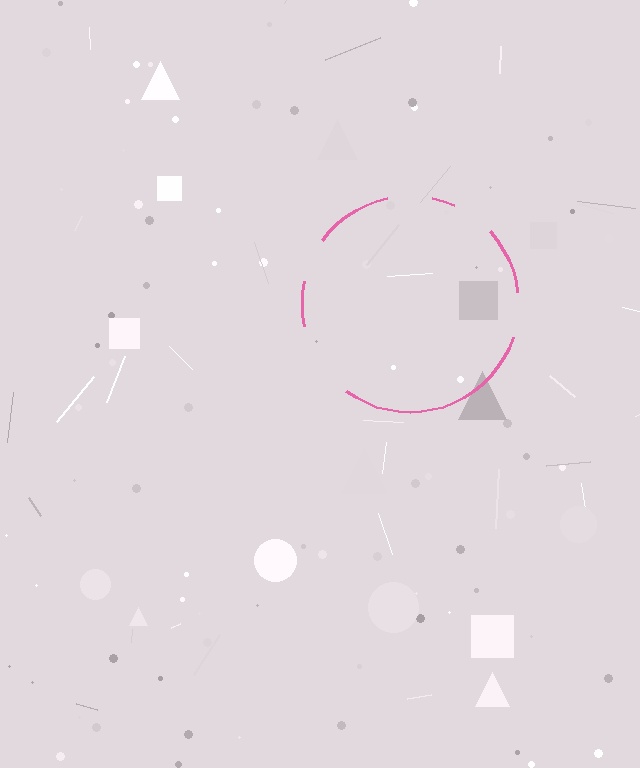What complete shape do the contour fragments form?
The contour fragments form a circle.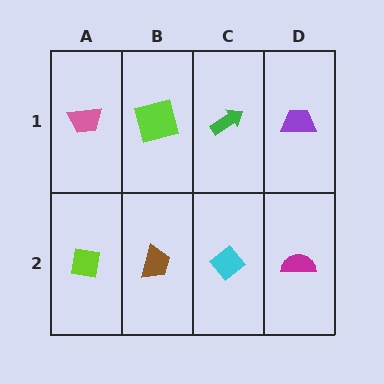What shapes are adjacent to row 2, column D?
A purple trapezoid (row 1, column D), a cyan diamond (row 2, column C).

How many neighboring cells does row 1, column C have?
3.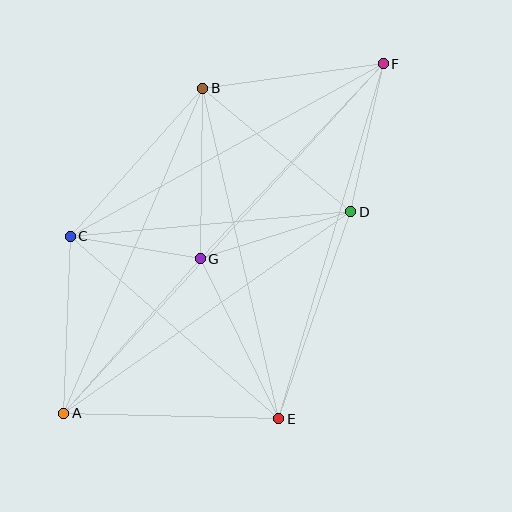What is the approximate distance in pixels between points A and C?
The distance between A and C is approximately 177 pixels.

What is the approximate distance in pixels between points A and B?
The distance between A and B is approximately 353 pixels.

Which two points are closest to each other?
Points C and G are closest to each other.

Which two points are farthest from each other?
Points A and F are farthest from each other.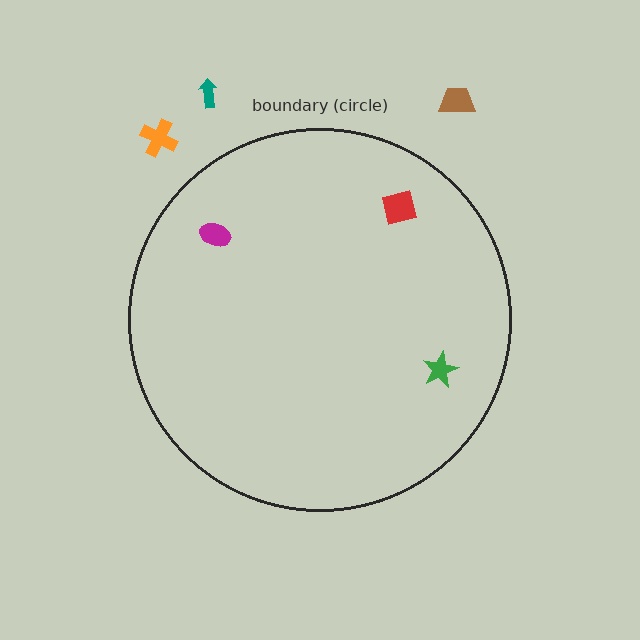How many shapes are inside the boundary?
3 inside, 3 outside.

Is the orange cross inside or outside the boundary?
Outside.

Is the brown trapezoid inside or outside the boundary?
Outside.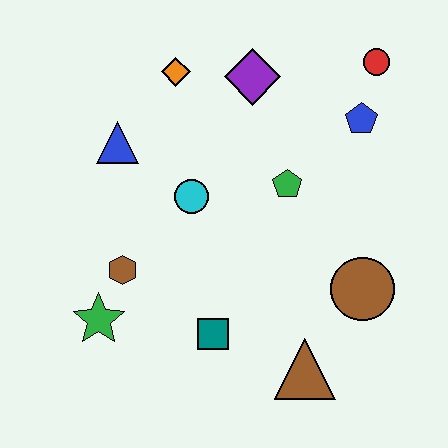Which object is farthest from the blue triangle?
The brown triangle is farthest from the blue triangle.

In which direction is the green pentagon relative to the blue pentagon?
The green pentagon is to the left of the blue pentagon.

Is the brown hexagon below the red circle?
Yes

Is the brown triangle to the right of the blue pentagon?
No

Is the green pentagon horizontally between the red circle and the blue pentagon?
No